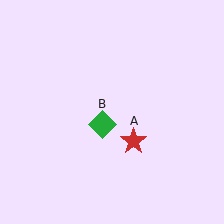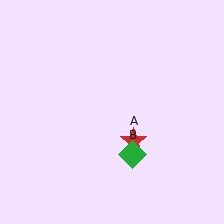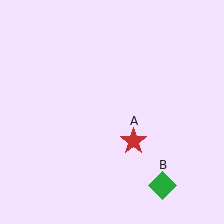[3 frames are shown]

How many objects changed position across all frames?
1 object changed position: green diamond (object B).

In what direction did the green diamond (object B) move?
The green diamond (object B) moved down and to the right.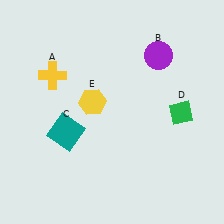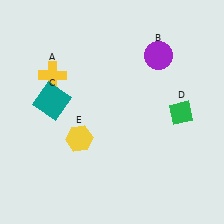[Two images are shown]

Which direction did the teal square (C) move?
The teal square (C) moved up.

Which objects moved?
The objects that moved are: the teal square (C), the yellow hexagon (E).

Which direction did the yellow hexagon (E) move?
The yellow hexagon (E) moved down.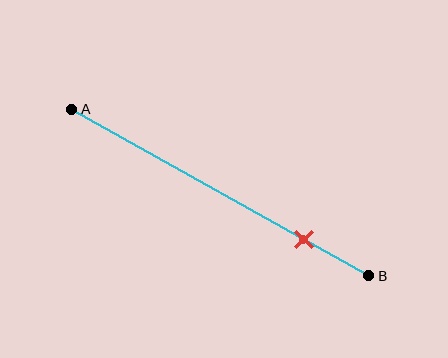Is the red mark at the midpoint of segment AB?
No, the mark is at about 80% from A, not at the 50% midpoint.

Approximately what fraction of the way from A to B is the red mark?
The red mark is approximately 80% of the way from A to B.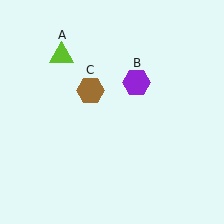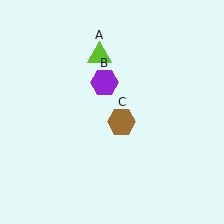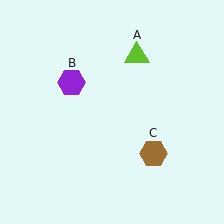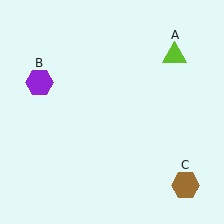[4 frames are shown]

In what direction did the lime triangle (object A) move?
The lime triangle (object A) moved right.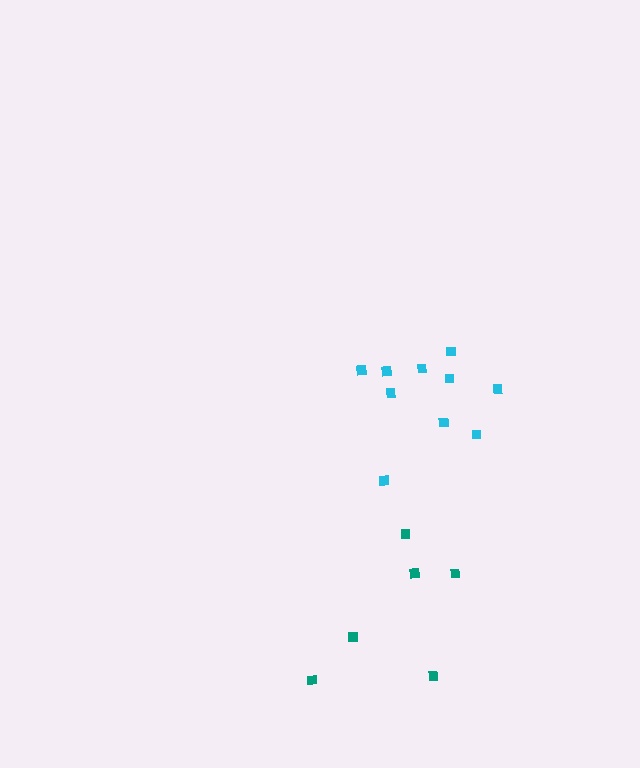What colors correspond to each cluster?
The clusters are colored: cyan, teal.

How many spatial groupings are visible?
There are 2 spatial groupings.